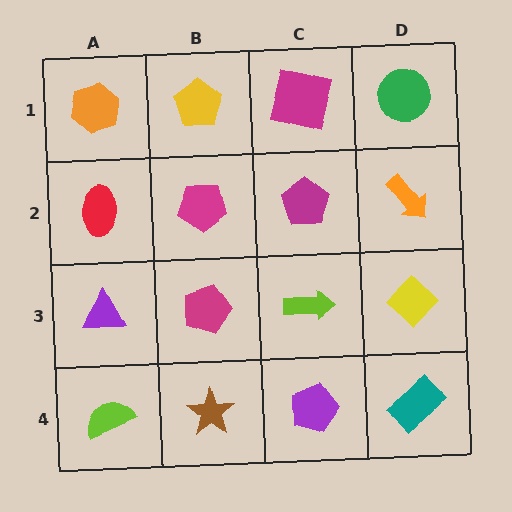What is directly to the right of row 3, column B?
A lime arrow.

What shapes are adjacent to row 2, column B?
A yellow pentagon (row 1, column B), a magenta pentagon (row 3, column B), a red ellipse (row 2, column A), a magenta pentagon (row 2, column C).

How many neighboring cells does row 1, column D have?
2.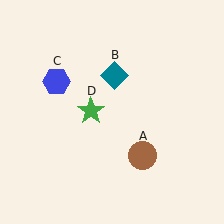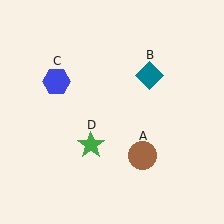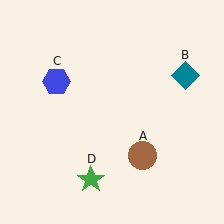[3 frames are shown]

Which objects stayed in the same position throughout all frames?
Brown circle (object A) and blue hexagon (object C) remained stationary.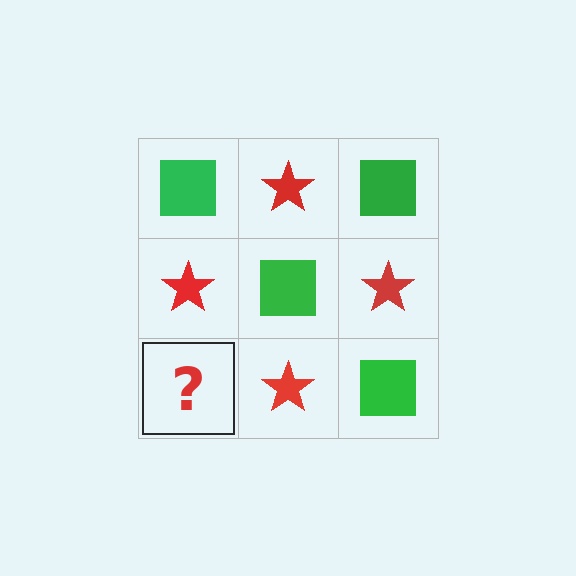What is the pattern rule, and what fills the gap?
The rule is that it alternates green square and red star in a checkerboard pattern. The gap should be filled with a green square.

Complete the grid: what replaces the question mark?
The question mark should be replaced with a green square.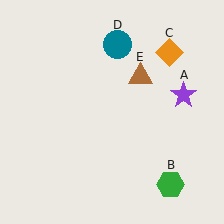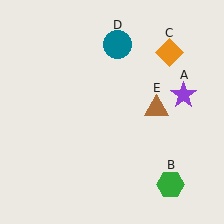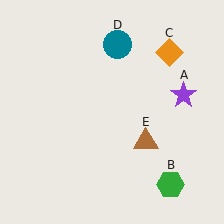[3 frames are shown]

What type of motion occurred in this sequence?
The brown triangle (object E) rotated clockwise around the center of the scene.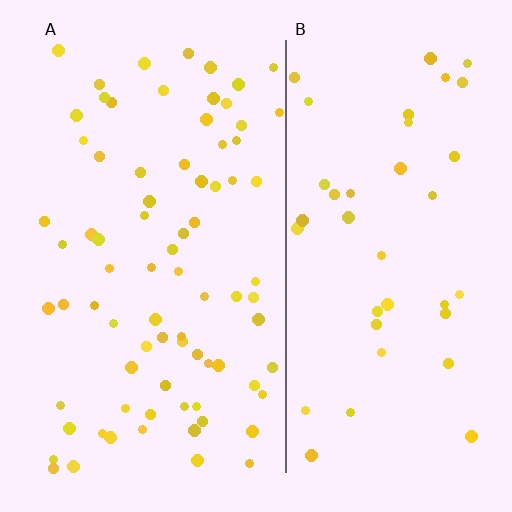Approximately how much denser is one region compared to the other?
Approximately 1.9× — region A over region B.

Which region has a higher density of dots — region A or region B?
A (the left).